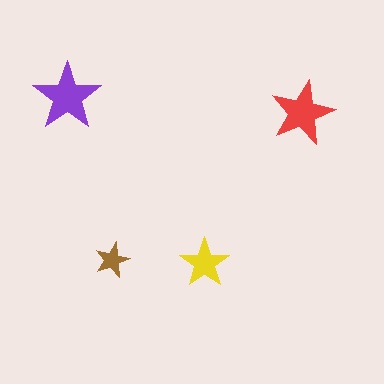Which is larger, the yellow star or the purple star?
The purple one.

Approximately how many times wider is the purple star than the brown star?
About 2 times wider.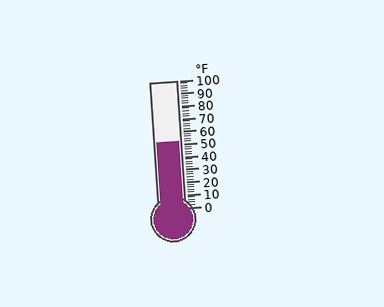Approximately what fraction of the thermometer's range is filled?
The thermometer is filled to approximately 50% of its range.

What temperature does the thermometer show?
The thermometer shows approximately 52°F.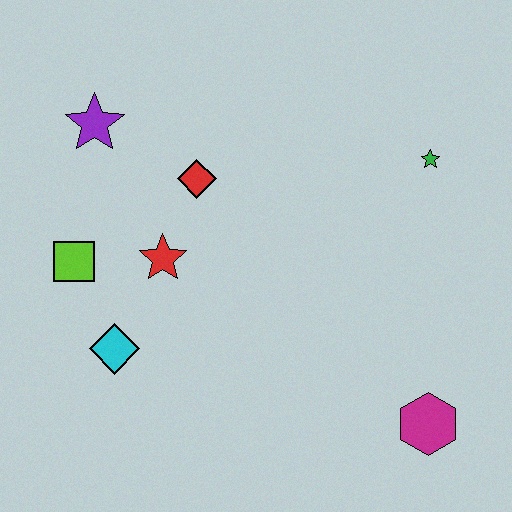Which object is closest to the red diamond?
The red star is closest to the red diamond.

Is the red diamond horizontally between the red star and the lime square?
No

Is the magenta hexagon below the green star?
Yes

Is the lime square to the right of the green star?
No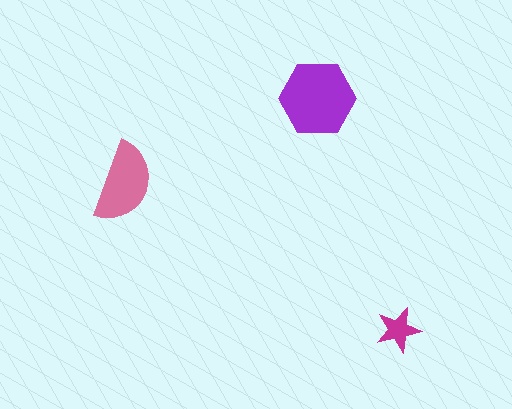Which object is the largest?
The purple hexagon.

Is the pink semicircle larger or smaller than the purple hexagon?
Smaller.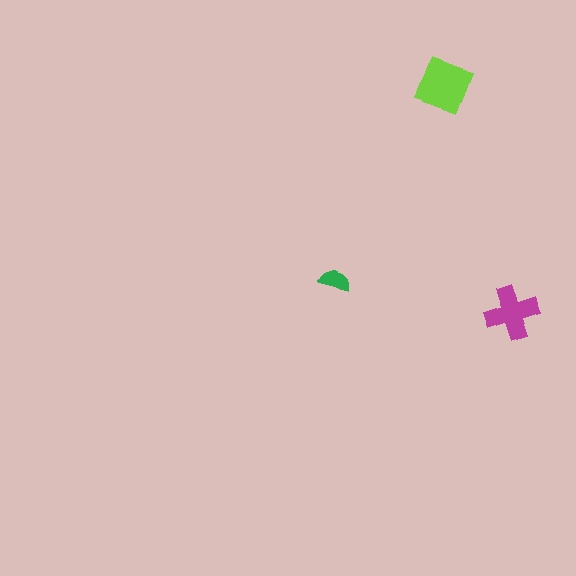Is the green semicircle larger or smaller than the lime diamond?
Smaller.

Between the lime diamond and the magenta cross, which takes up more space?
The lime diamond.